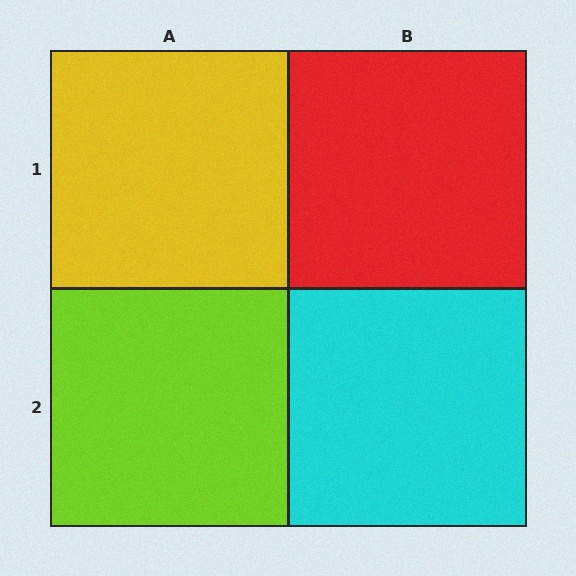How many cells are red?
1 cell is red.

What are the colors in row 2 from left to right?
Lime, cyan.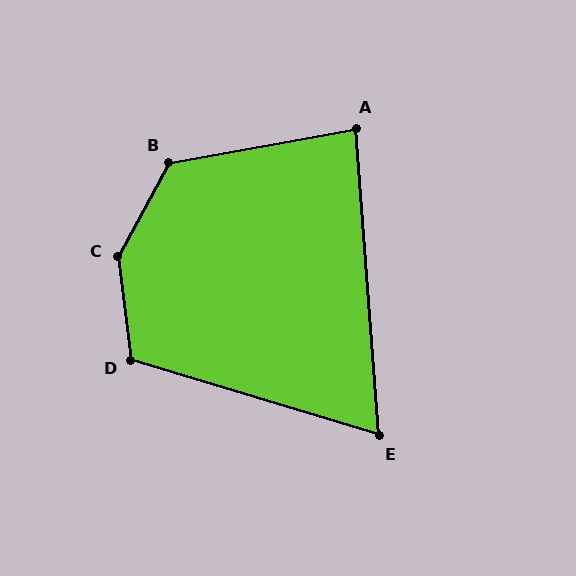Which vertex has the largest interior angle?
C, at approximately 144 degrees.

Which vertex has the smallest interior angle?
E, at approximately 69 degrees.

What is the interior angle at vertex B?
Approximately 129 degrees (obtuse).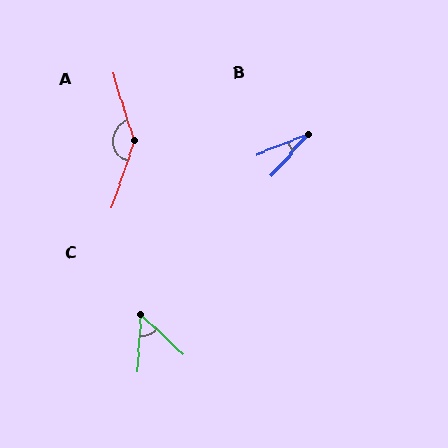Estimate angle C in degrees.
Approximately 50 degrees.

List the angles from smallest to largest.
B (26°), C (50°), A (144°).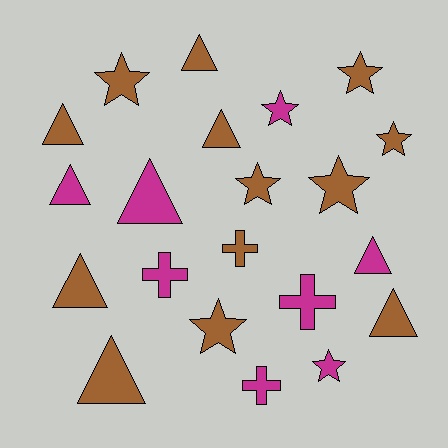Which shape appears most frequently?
Triangle, with 9 objects.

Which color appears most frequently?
Brown, with 13 objects.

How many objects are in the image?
There are 21 objects.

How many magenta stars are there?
There are 2 magenta stars.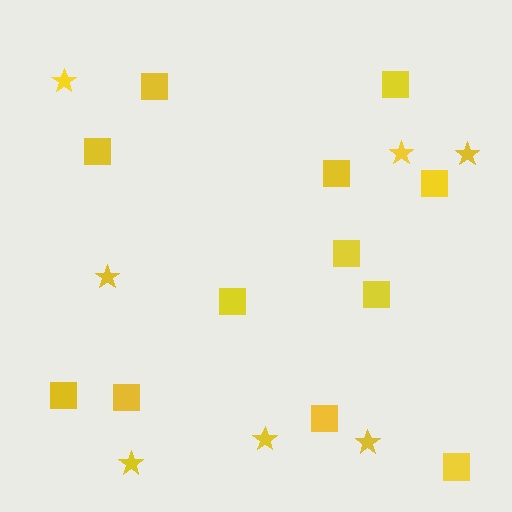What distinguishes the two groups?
There are 2 groups: one group of squares (12) and one group of stars (7).